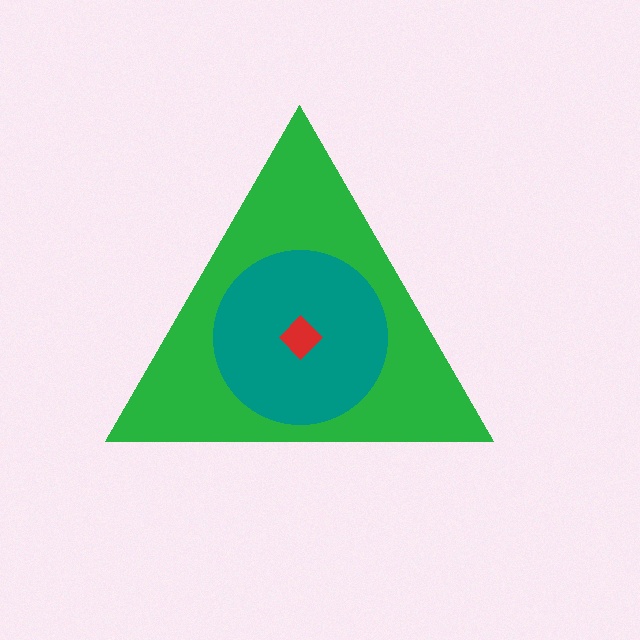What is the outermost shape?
The green triangle.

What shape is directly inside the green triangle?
The teal circle.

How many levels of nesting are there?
3.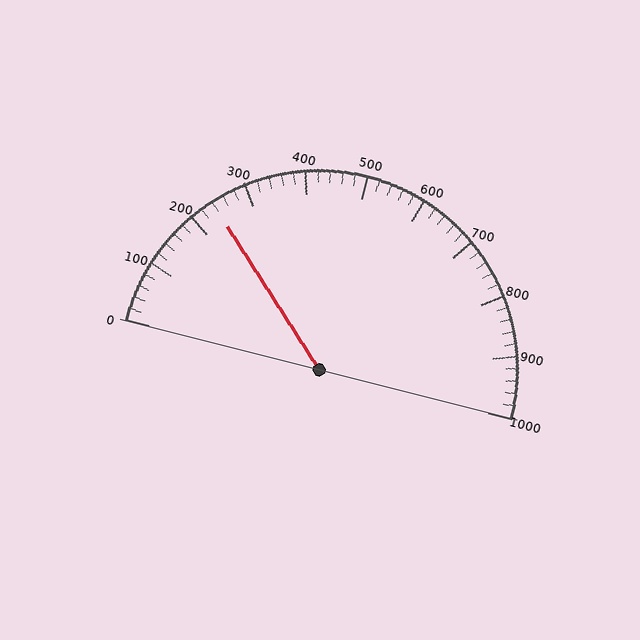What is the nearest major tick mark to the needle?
The nearest major tick mark is 200.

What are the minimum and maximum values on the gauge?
The gauge ranges from 0 to 1000.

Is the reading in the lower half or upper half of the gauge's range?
The reading is in the lower half of the range (0 to 1000).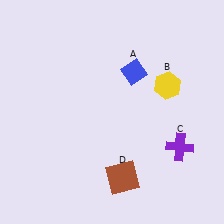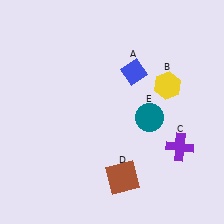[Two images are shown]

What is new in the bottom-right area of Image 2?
A teal circle (E) was added in the bottom-right area of Image 2.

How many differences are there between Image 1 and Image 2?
There is 1 difference between the two images.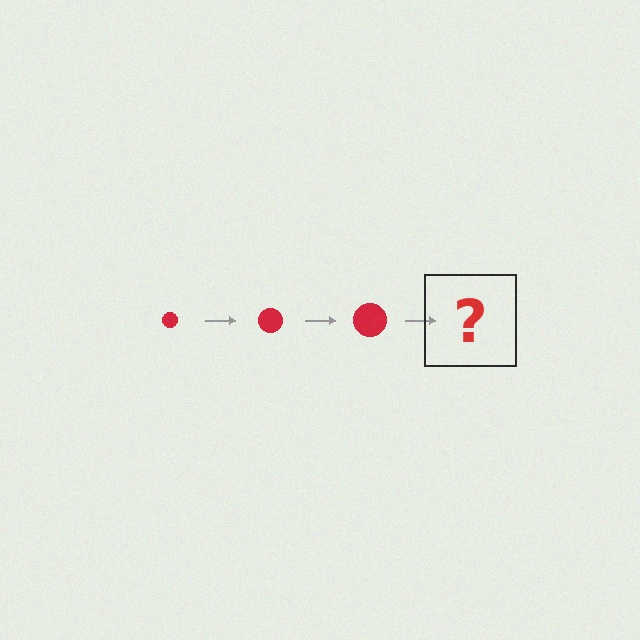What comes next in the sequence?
The next element should be a red circle, larger than the previous one.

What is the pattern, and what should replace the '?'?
The pattern is that the circle gets progressively larger each step. The '?' should be a red circle, larger than the previous one.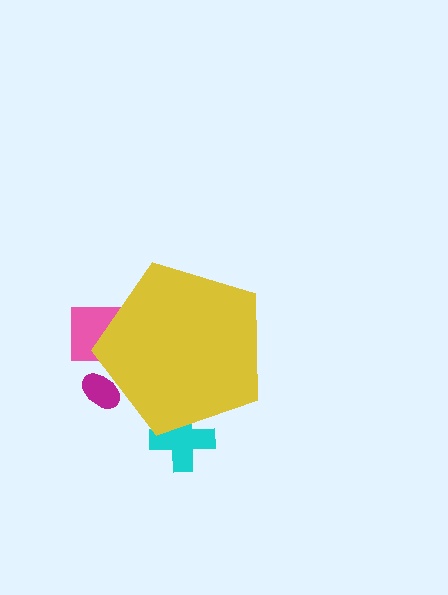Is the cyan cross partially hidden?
Yes, the cyan cross is partially hidden behind the yellow pentagon.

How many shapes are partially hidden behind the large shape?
3 shapes are partially hidden.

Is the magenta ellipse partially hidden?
Yes, the magenta ellipse is partially hidden behind the yellow pentagon.